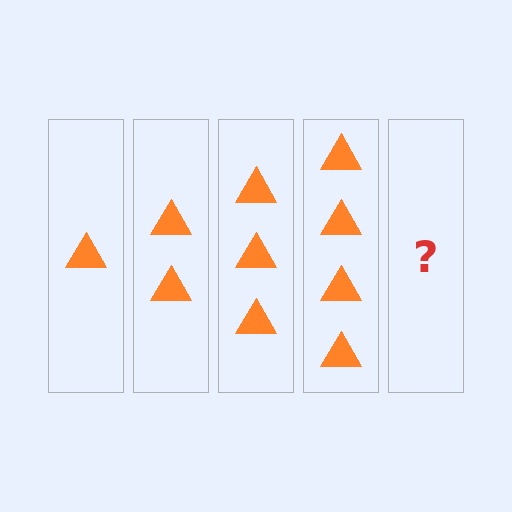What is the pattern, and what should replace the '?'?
The pattern is that each step adds one more triangle. The '?' should be 5 triangles.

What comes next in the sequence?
The next element should be 5 triangles.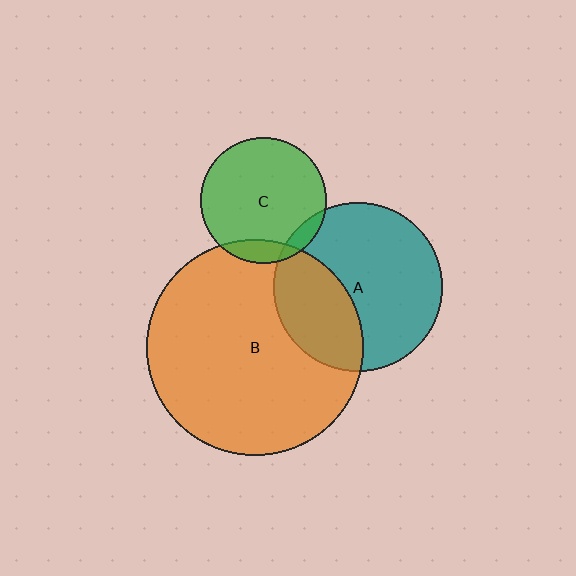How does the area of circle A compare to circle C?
Approximately 1.8 times.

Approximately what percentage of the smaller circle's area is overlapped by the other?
Approximately 10%.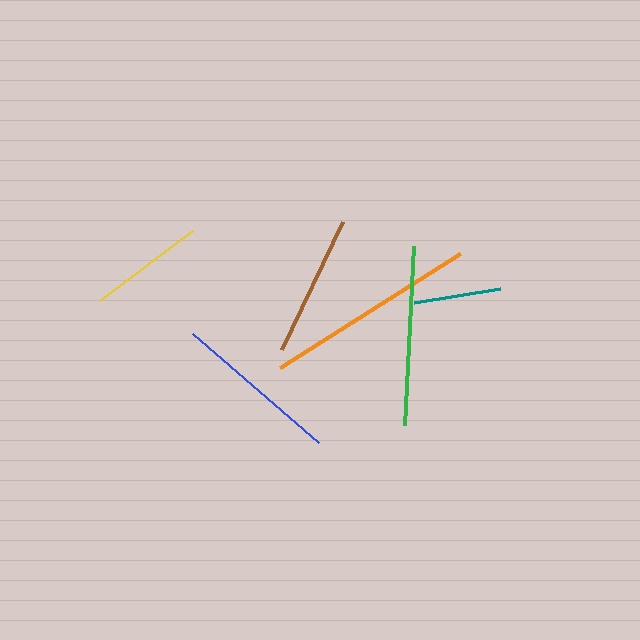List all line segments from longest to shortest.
From longest to shortest: orange, green, blue, brown, yellow, teal.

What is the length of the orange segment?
The orange segment is approximately 212 pixels long.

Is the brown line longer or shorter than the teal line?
The brown line is longer than the teal line.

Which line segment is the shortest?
The teal line is the shortest at approximately 87 pixels.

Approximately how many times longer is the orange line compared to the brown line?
The orange line is approximately 1.5 times the length of the brown line.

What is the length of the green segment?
The green segment is approximately 179 pixels long.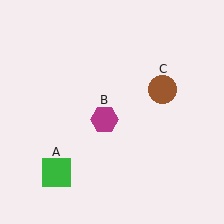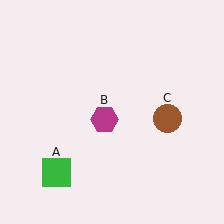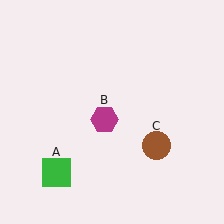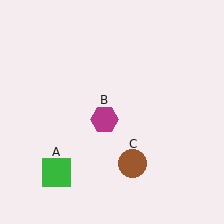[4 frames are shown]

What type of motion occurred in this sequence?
The brown circle (object C) rotated clockwise around the center of the scene.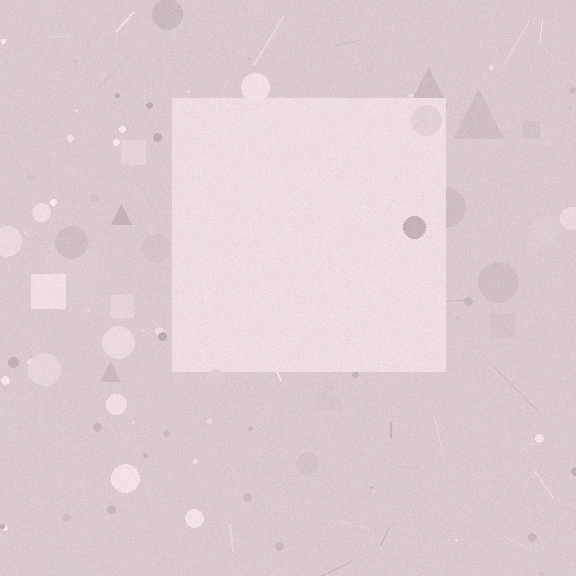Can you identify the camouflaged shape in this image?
The camouflaged shape is a square.